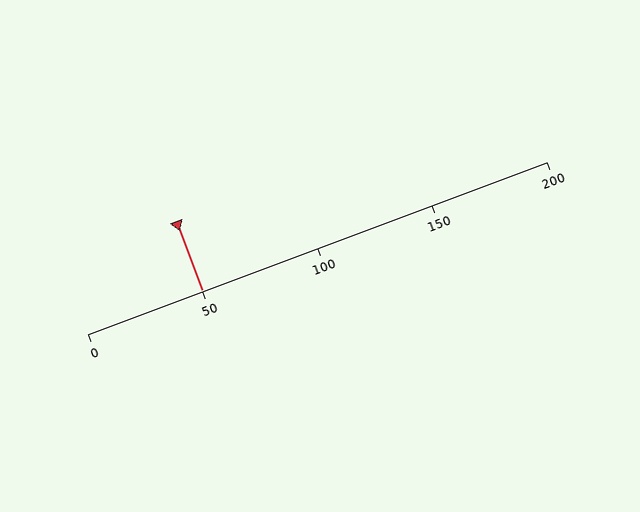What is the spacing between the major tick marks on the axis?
The major ticks are spaced 50 apart.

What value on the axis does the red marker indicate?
The marker indicates approximately 50.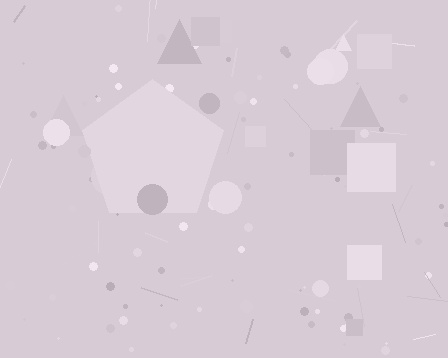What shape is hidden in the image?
A pentagon is hidden in the image.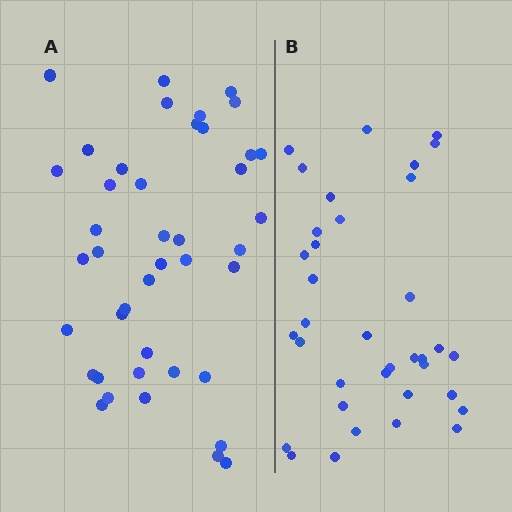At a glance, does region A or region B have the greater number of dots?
Region A (the left region) has more dots.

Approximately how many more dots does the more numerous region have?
Region A has about 6 more dots than region B.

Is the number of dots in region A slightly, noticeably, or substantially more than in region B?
Region A has only slightly more — the two regions are fairly close. The ratio is roughly 1.2 to 1.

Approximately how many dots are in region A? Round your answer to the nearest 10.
About 40 dots. (The exact count is 42, which rounds to 40.)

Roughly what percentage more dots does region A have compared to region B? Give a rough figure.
About 15% more.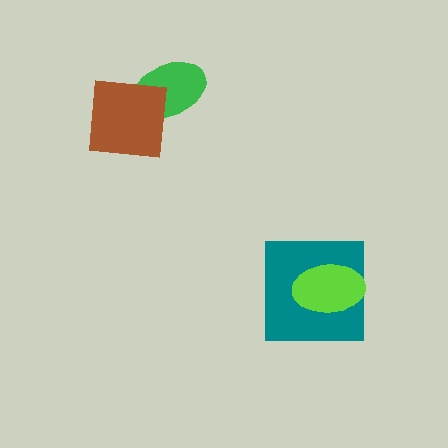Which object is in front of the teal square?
The lime ellipse is in front of the teal square.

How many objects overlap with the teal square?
1 object overlaps with the teal square.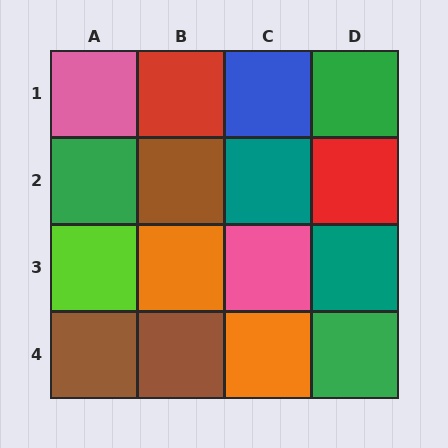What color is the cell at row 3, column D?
Teal.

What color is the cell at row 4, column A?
Brown.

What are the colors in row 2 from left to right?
Green, brown, teal, red.